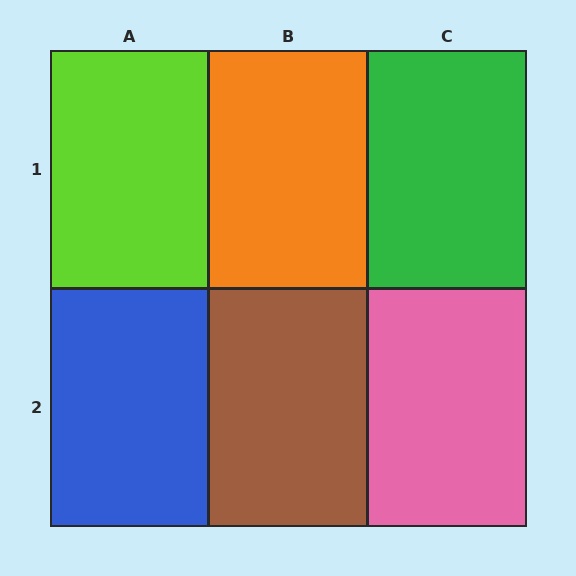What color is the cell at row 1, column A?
Lime.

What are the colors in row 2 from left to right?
Blue, brown, pink.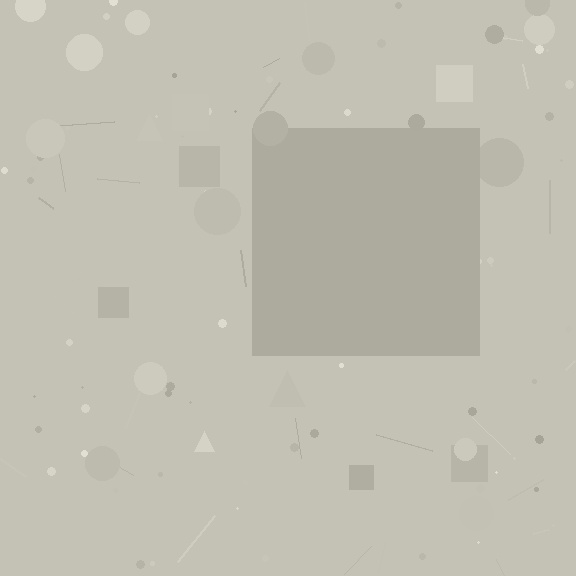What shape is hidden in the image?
A square is hidden in the image.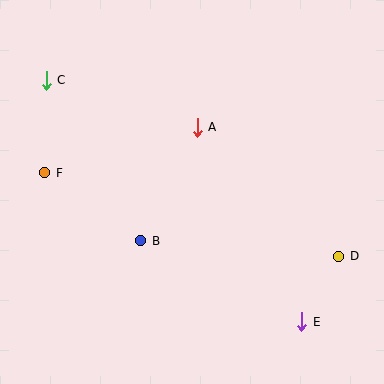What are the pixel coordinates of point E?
Point E is at (302, 322).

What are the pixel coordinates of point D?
Point D is at (339, 256).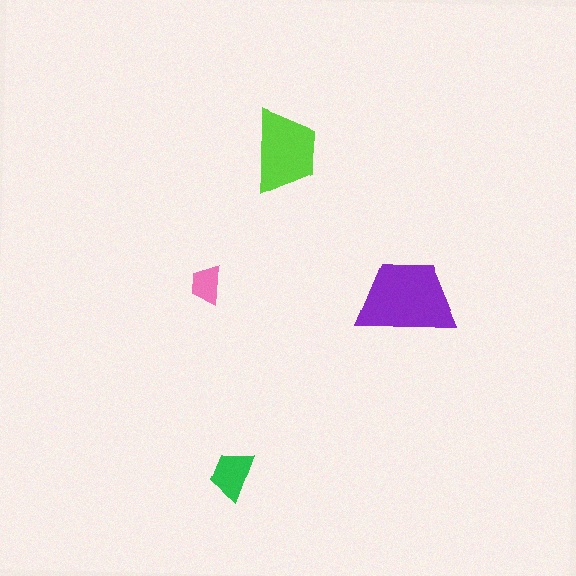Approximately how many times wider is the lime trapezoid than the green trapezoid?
About 1.5 times wider.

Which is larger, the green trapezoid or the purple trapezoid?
The purple one.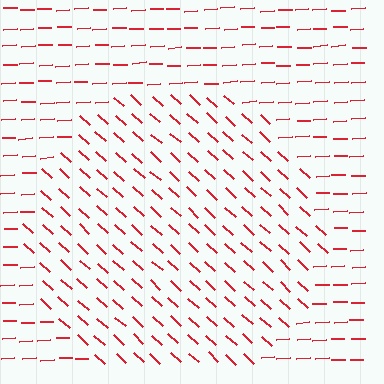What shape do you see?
I see a circle.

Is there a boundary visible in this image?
Yes, there is a texture boundary formed by a change in line orientation.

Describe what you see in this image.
The image is filled with small red line segments. A circle region in the image has lines oriented differently from the surrounding lines, creating a visible texture boundary.